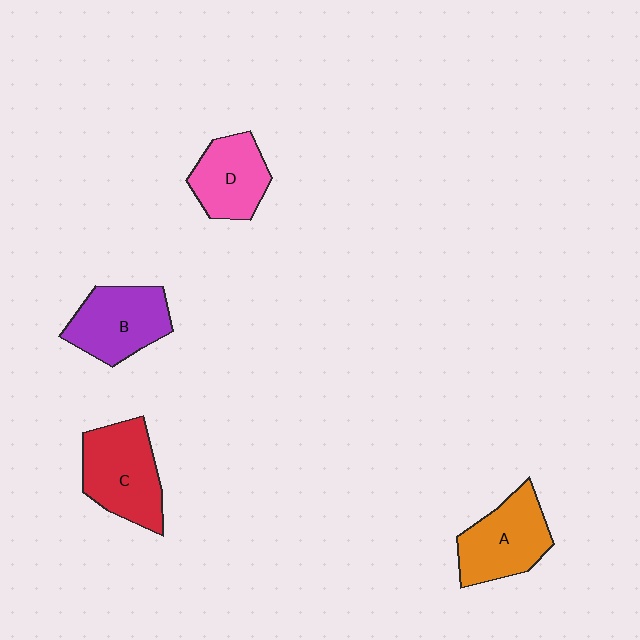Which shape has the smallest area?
Shape D (pink).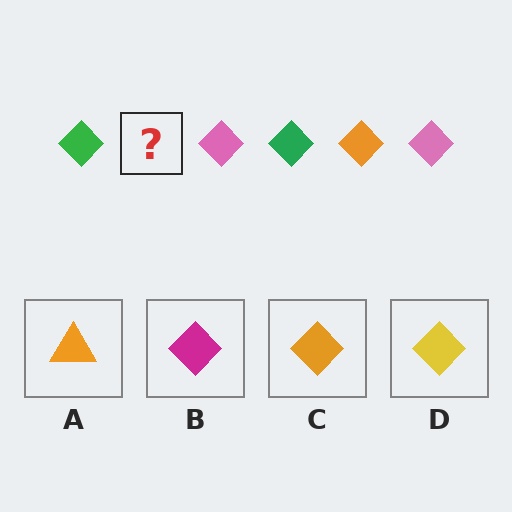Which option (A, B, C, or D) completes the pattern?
C.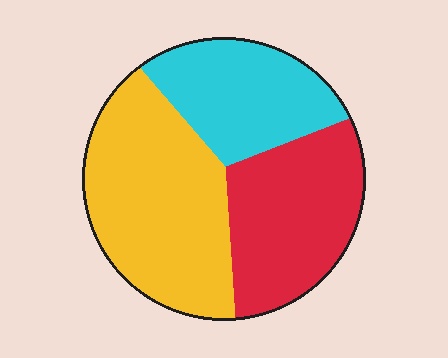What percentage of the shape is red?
Red takes up about one third (1/3) of the shape.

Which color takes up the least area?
Cyan, at roughly 25%.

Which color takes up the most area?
Yellow, at roughly 40%.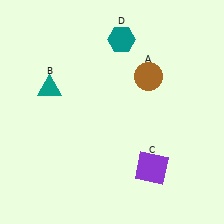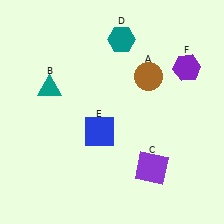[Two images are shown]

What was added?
A blue square (E), a purple hexagon (F) were added in Image 2.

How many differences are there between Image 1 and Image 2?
There are 2 differences between the two images.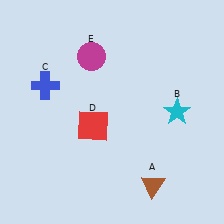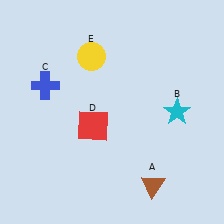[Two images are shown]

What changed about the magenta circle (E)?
In Image 1, E is magenta. In Image 2, it changed to yellow.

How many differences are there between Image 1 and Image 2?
There is 1 difference between the two images.